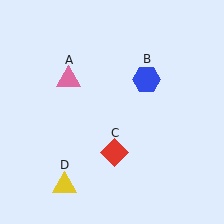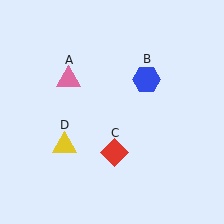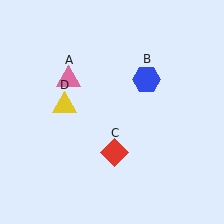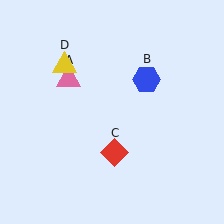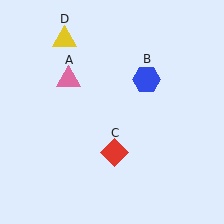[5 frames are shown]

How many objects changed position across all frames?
1 object changed position: yellow triangle (object D).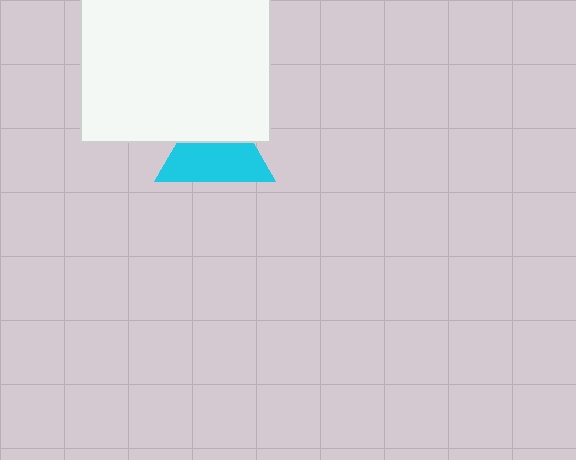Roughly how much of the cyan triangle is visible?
About half of it is visible (roughly 59%).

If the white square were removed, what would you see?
You would see the complete cyan triangle.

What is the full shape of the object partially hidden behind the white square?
The partially hidden object is a cyan triangle.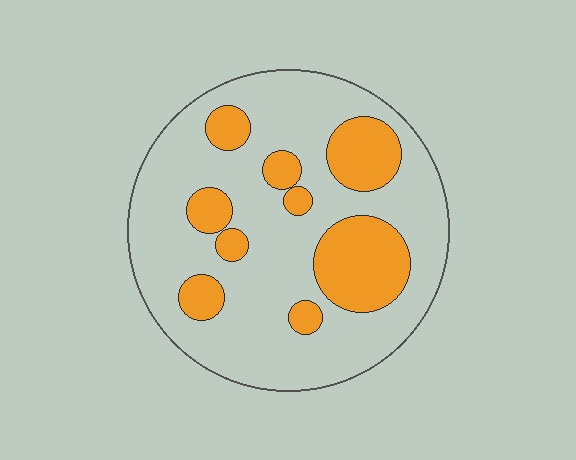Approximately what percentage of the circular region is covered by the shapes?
Approximately 25%.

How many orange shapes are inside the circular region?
9.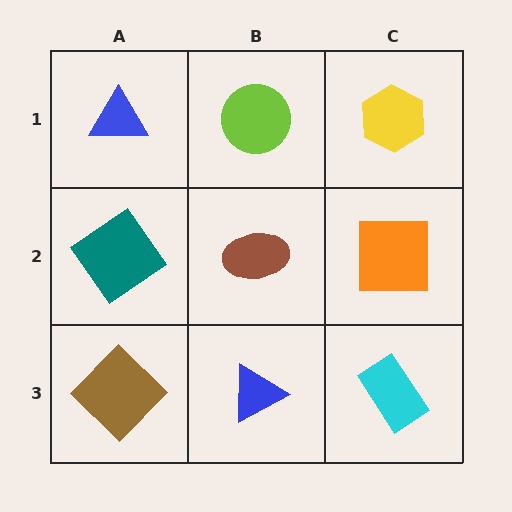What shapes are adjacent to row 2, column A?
A blue triangle (row 1, column A), a brown diamond (row 3, column A), a brown ellipse (row 2, column B).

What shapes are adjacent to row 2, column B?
A lime circle (row 1, column B), a blue triangle (row 3, column B), a teal diamond (row 2, column A), an orange square (row 2, column C).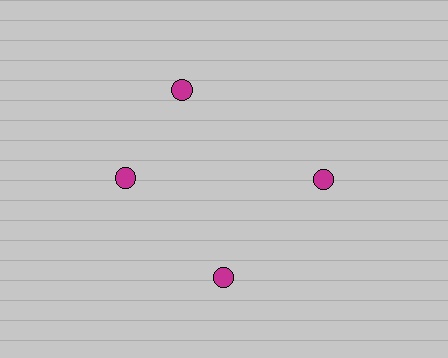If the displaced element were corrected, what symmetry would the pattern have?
It would have 4-fold rotational symmetry — the pattern would map onto itself every 90 degrees.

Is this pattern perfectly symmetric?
No. The 4 magenta circles are arranged in a ring, but one element near the 12 o'clock position is rotated out of alignment along the ring, breaking the 4-fold rotational symmetry.